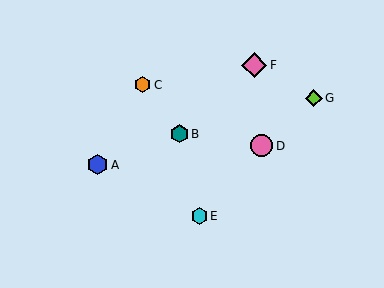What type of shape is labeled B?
Shape B is a teal hexagon.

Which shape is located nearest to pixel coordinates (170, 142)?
The teal hexagon (labeled B) at (179, 134) is nearest to that location.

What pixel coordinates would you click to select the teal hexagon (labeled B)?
Click at (179, 134) to select the teal hexagon B.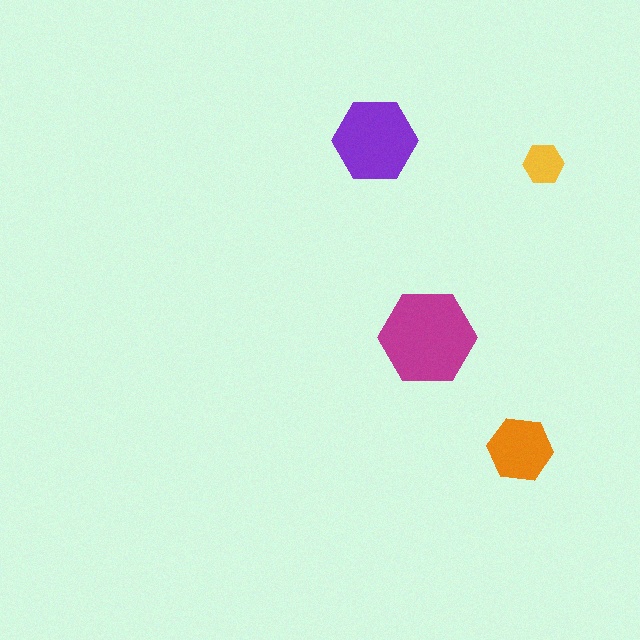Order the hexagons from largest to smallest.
the magenta one, the purple one, the orange one, the yellow one.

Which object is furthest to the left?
The purple hexagon is leftmost.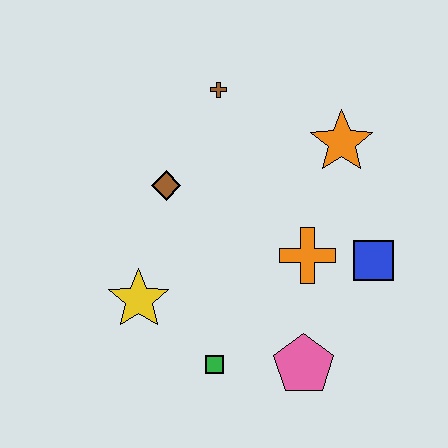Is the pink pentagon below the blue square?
Yes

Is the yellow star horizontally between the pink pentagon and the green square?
No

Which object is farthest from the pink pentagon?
The brown cross is farthest from the pink pentagon.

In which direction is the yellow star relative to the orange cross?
The yellow star is to the left of the orange cross.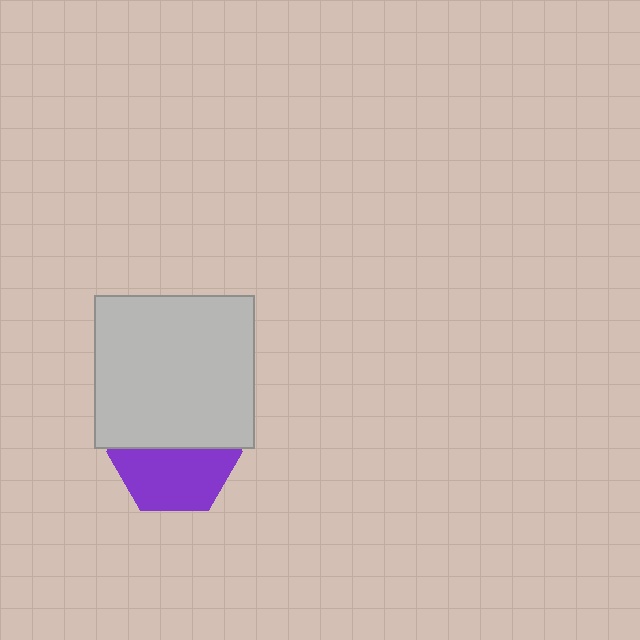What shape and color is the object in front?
The object in front is a light gray rectangle.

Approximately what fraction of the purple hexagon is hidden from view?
Roughly 48% of the purple hexagon is hidden behind the light gray rectangle.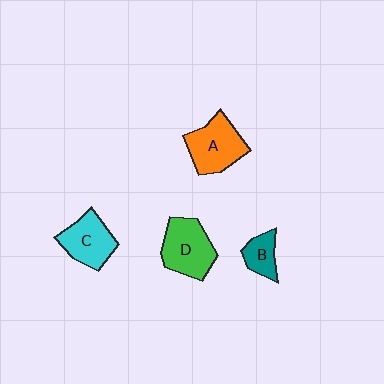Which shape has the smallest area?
Shape B (teal).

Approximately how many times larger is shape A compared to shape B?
Approximately 2.0 times.